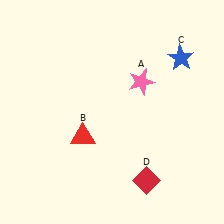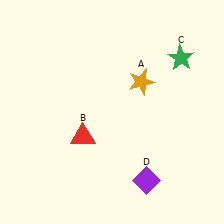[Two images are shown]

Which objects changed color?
A changed from pink to orange. C changed from blue to green. D changed from red to purple.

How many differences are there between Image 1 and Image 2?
There are 3 differences between the two images.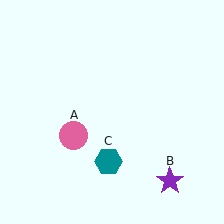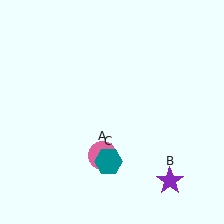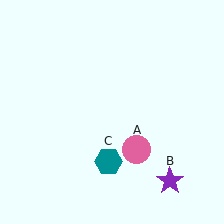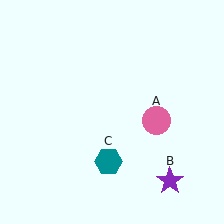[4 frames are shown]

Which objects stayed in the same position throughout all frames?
Purple star (object B) and teal hexagon (object C) remained stationary.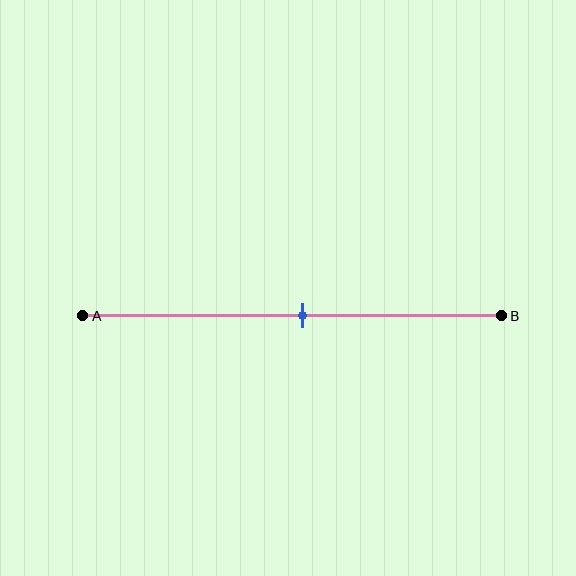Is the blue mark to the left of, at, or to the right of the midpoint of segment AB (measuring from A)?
The blue mark is approximately at the midpoint of segment AB.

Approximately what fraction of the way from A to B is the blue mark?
The blue mark is approximately 50% of the way from A to B.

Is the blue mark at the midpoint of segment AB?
Yes, the mark is approximately at the midpoint.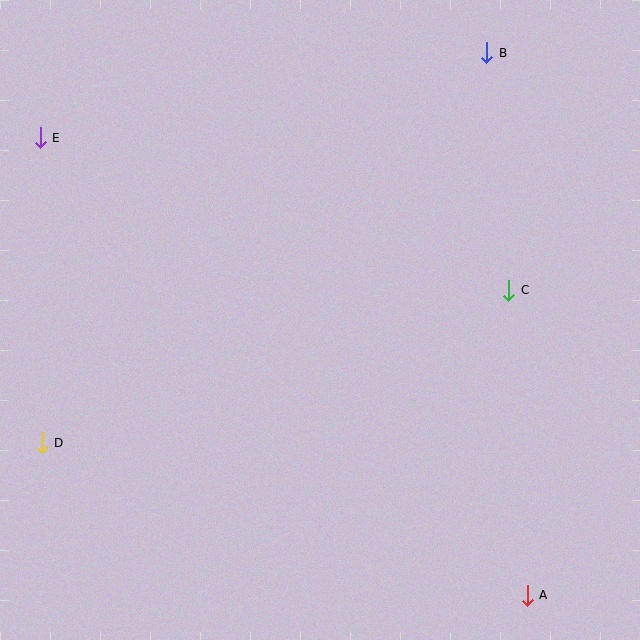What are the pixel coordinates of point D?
Point D is at (42, 443).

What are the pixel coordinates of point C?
Point C is at (509, 290).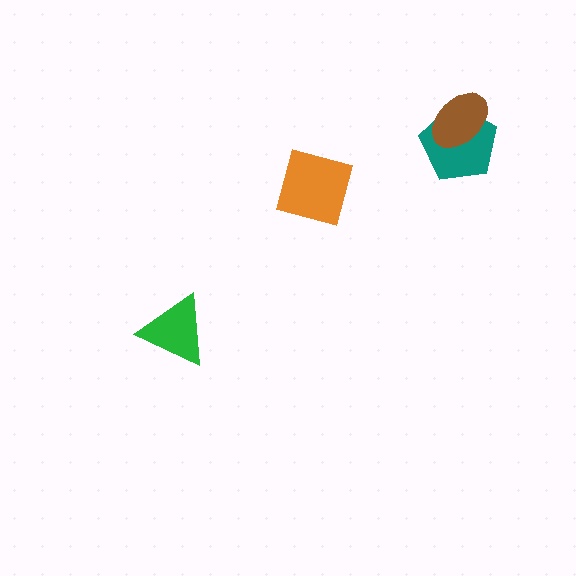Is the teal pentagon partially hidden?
Yes, it is partially covered by another shape.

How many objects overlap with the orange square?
0 objects overlap with the orange square.